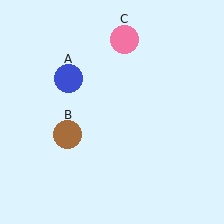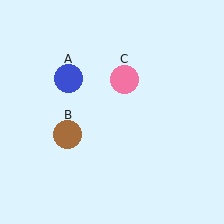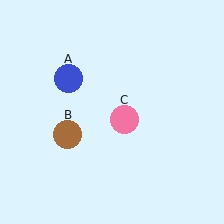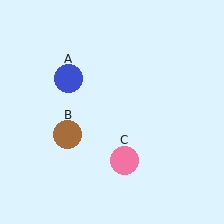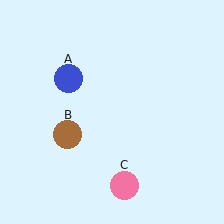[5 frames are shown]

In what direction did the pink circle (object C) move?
The pink circle (object C) moved down.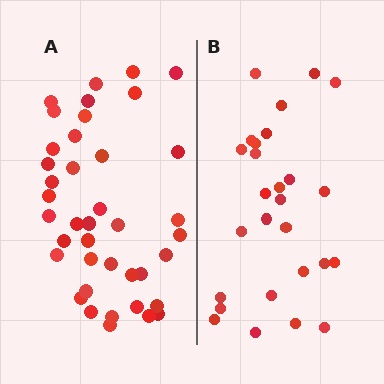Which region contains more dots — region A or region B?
Region A (the left region) has more dots.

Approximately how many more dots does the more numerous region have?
Region A has approximately 15 more dots than region B.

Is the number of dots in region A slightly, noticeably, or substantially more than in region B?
Region A has substantially more. The ratio is roughly 1.5 to 1.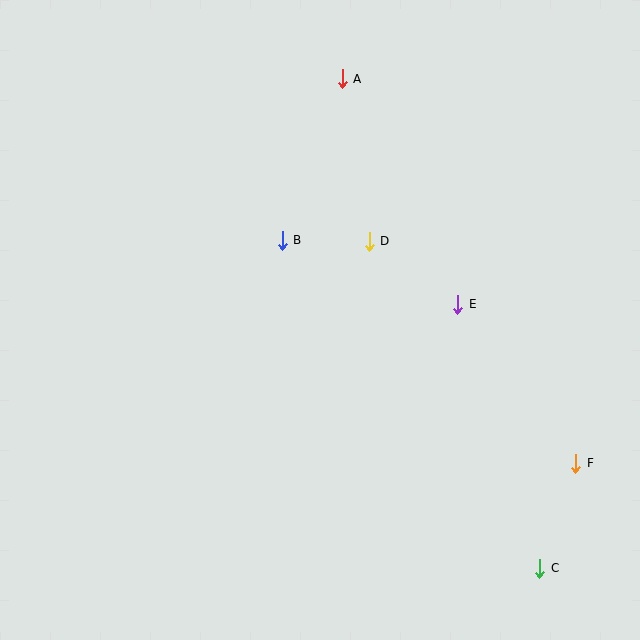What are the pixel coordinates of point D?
Point D is at (369, 241).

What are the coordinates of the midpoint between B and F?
The midpoint between B and F is at (429, 352).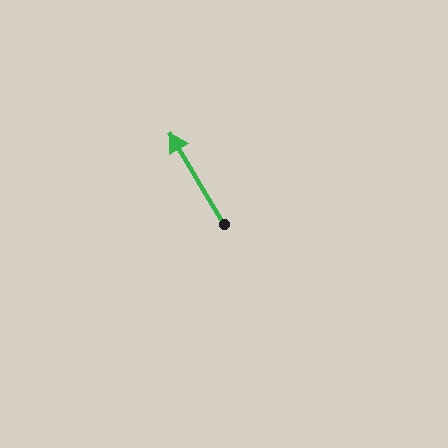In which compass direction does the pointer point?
Northwest.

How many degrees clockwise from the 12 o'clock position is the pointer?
Approximately 329 degrees.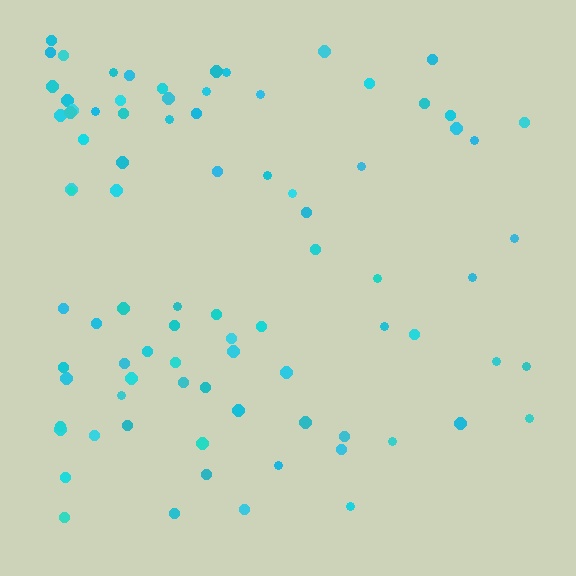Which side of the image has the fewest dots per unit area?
The right.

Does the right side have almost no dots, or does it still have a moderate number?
Still a moderate number, just noticeably fewer than the left.